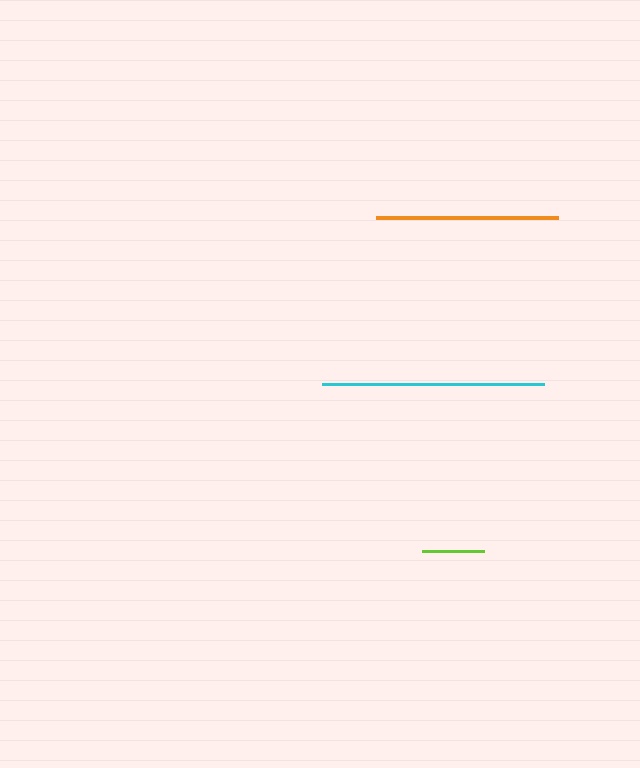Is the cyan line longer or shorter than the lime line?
The cyan line is longer than the lime line.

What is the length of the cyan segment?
The cyan segment is approximately 222 pixels long.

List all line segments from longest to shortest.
From longest to shortest: cyan, orange, lime.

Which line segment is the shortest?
The lime line is the shortest at approximately 62 pixels.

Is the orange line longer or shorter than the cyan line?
The cyan line is longer than the orange line.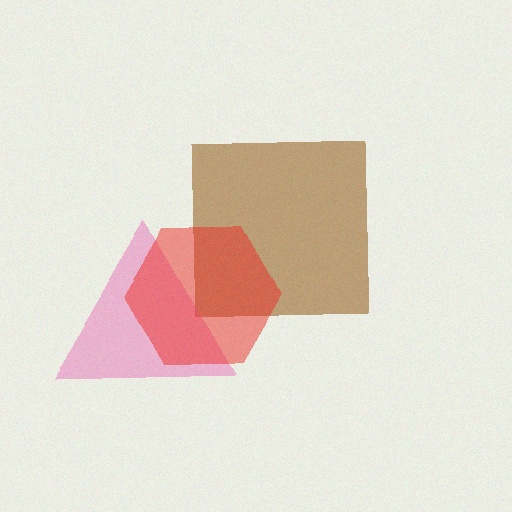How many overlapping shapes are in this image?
There are 3 overlapping shapes in the image.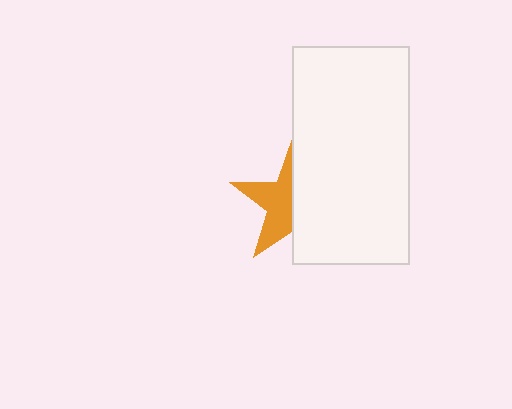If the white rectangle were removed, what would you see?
You would see the complete orange star.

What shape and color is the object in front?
The object in front is a white rectangle.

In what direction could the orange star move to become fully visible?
The orange star could move left. That would shift it out from behind the white rectangle entirely.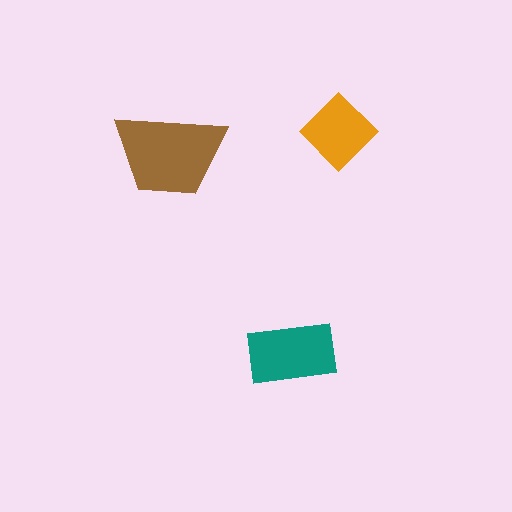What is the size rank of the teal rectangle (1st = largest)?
2nd.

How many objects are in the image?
There are 3 objects in the image.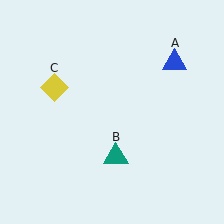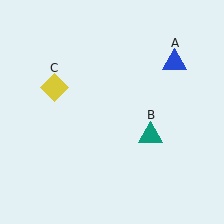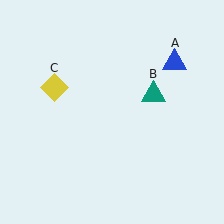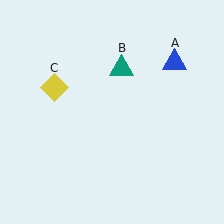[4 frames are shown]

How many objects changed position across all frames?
1 object changed position: teal triangle (object B).